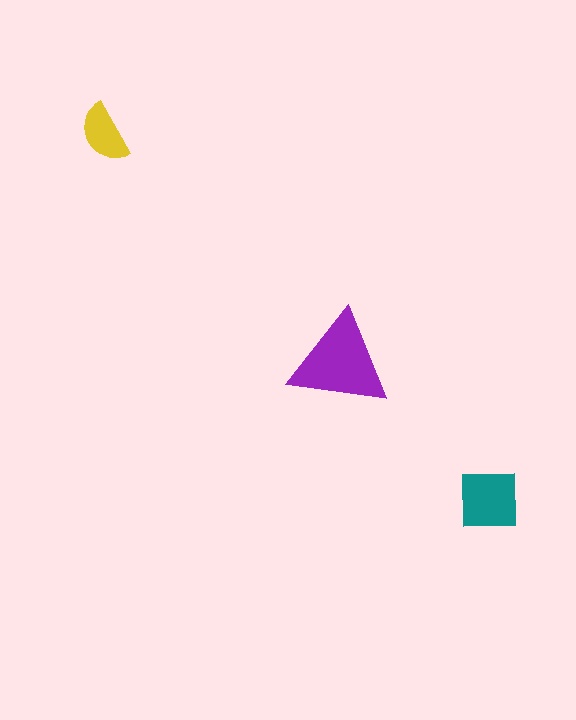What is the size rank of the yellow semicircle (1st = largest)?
3rd.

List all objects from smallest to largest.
The yellow semicircle, the teal square, the purple triangle.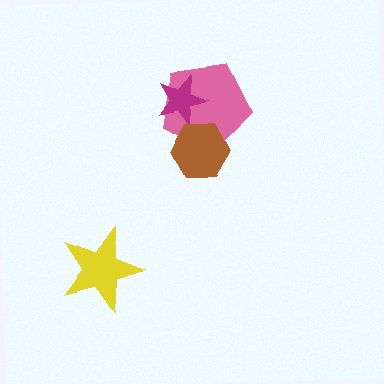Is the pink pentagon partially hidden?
Yes, it is partially covered by another shape.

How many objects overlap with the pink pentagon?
2 objects overlap with the pink pentagon.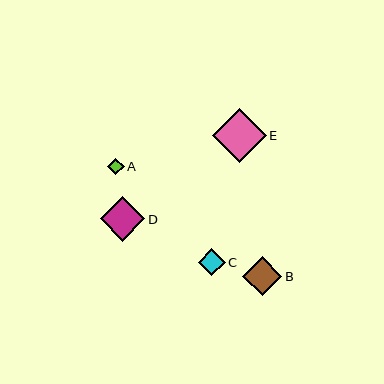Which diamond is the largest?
Diamond E is the largest with a size of approximately 53 pixels.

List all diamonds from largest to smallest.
From largest to smallest: E, D, B, C, A.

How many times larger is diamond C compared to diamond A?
Diamond C is approximately 1.6 times the size of diamond A.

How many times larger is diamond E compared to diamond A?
Diamond E is approximately 3.2 times the size of diamond A.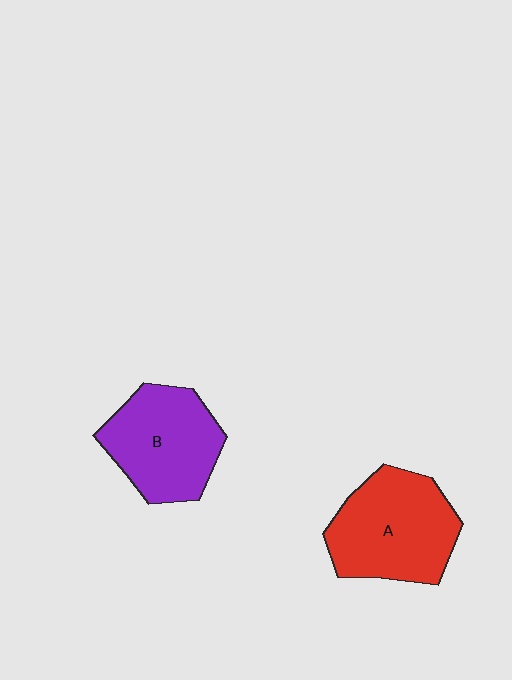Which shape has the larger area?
Shape A (red).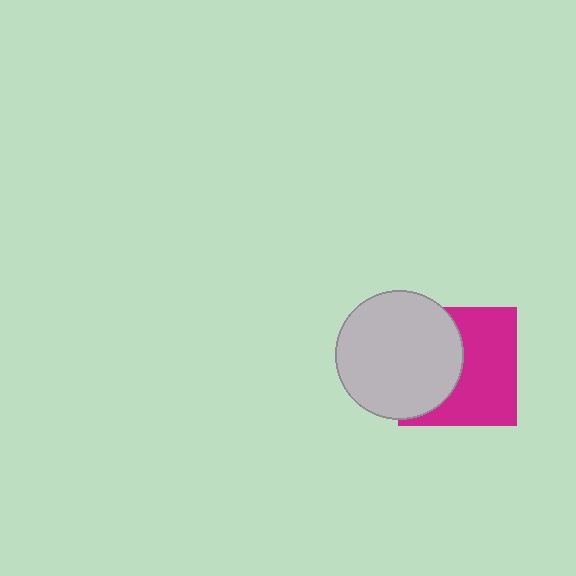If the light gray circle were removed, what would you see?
You would see the complete magenta square.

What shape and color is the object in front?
The object in front is a light gray circle.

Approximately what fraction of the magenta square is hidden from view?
Roughly 44% of the magenta square is hidden behind the light gray circle.